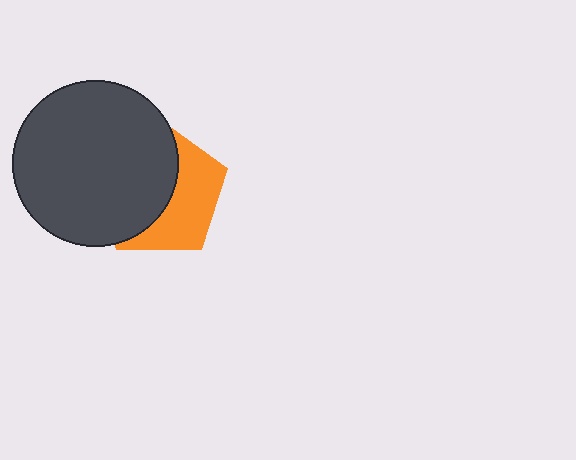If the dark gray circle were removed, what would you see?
You would see the complete orange pentagon.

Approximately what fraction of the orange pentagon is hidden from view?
Roughly 56% of the orange pentagon is hidden behind the dark gray circle.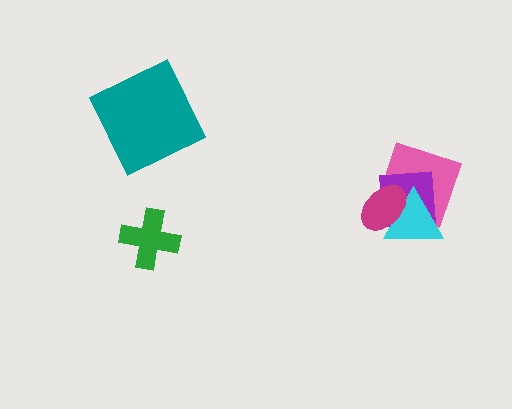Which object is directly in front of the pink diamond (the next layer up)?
The purple square is directly in front of the pink diamond.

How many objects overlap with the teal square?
0 objects overlap with the teal square.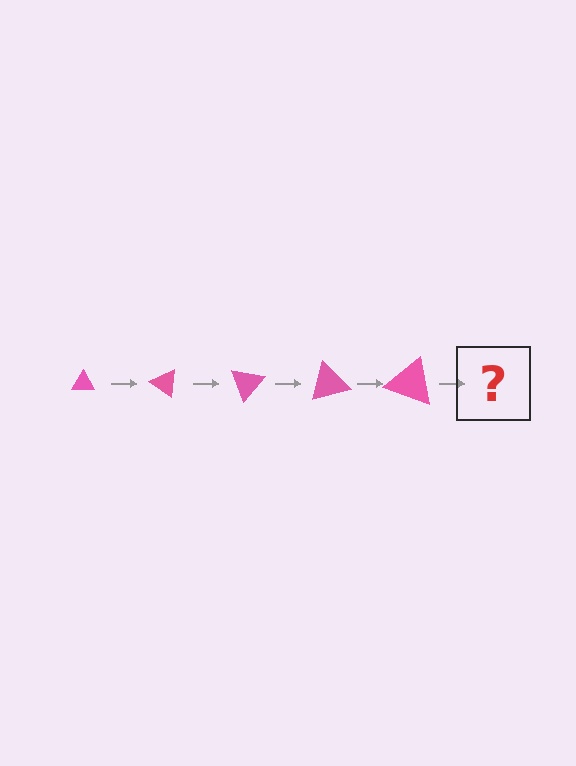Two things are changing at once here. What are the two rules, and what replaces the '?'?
The two rules are that the triangle grows larger each step and it rotates 35 degrees each step. The '?' should be a triangle, larger than the previous one and rotated 175 degrees from the start.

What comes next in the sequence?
The next element should be a triangle, larger than the previous one and rotated 175 degrees from the start.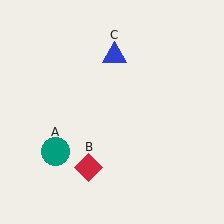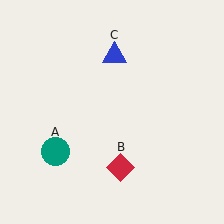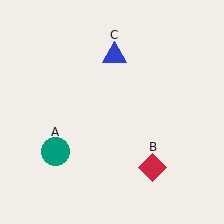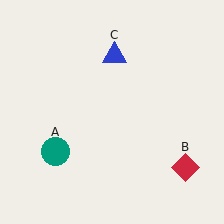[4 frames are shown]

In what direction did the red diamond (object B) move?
The red diamond (object B) moved right.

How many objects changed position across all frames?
1 object changed position: red diamond (object B).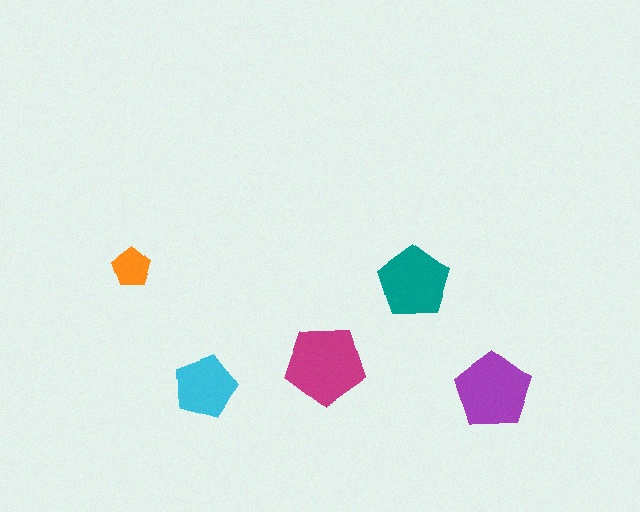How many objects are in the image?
There are 5 objects in the image.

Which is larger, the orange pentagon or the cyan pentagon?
The cyan one.